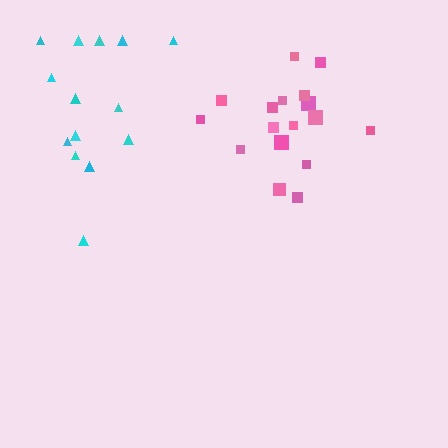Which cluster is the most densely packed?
Pink.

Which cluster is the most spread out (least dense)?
Cyan.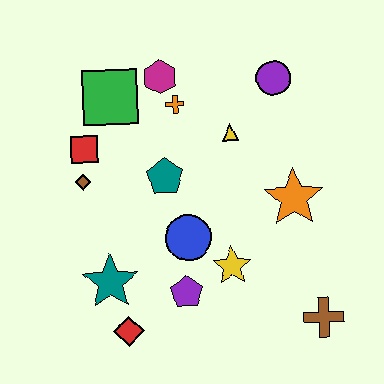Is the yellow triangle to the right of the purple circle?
No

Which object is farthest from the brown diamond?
The brown cross is farthest from the brown diamond.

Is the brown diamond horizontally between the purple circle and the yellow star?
No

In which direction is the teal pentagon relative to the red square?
The teal pentagon is to the right of the red square.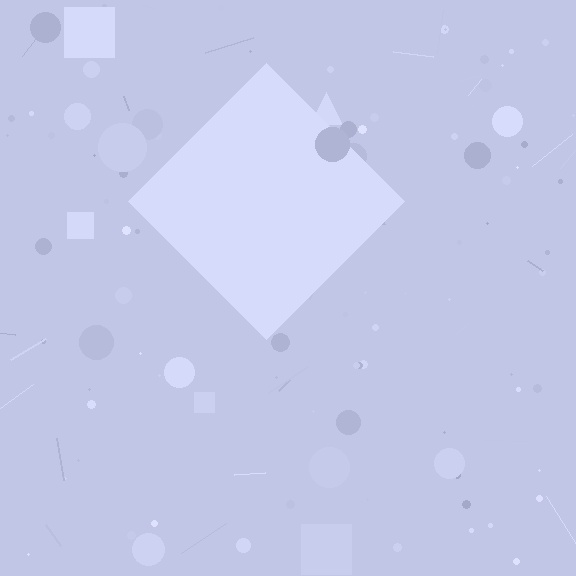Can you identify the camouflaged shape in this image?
The camouflaged shape is a diamond.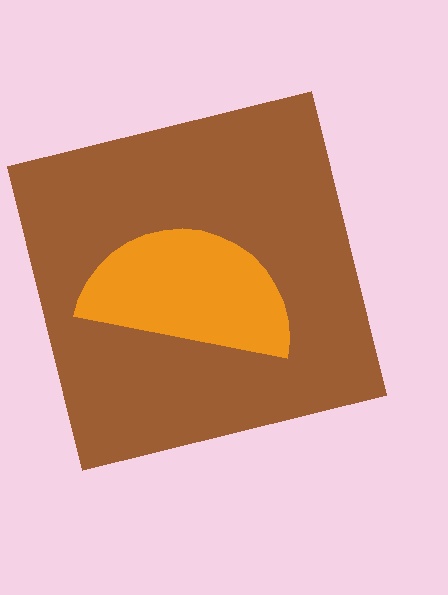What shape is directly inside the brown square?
The orange semicircle.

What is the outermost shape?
The brown square.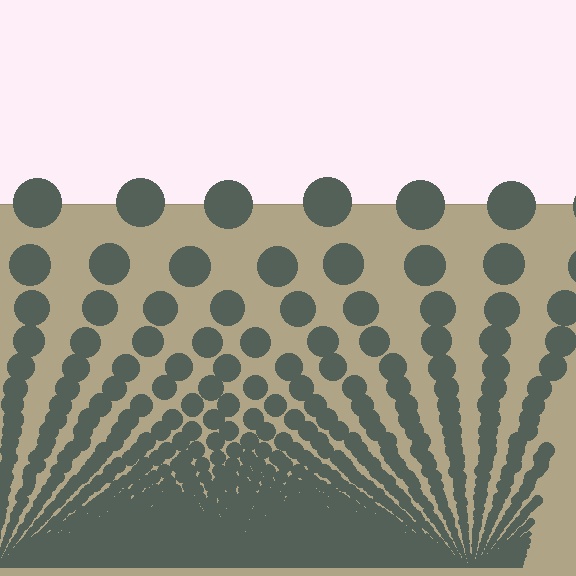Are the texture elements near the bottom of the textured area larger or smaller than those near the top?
Smaller. The gradient is inverted — elements near the bottom are smaller and denser.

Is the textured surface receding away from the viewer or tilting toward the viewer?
The surface appears to tilt toward the viewer. Texture elements get larger and sparser toward the top.